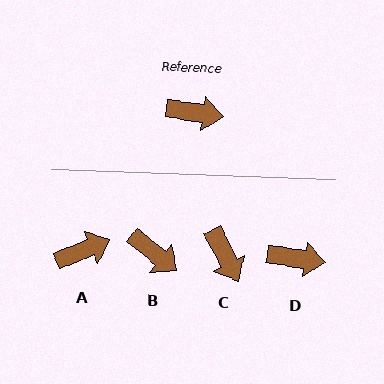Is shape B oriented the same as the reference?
No, it is off by about 30 degrees.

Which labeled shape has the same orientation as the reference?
D.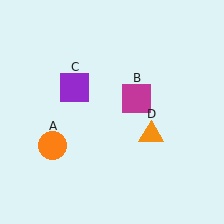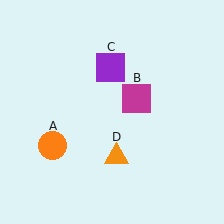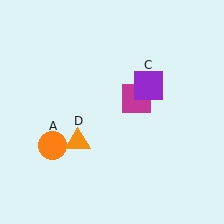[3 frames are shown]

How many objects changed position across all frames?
2 objects changed position: purple square (object C), orange triangle (object D).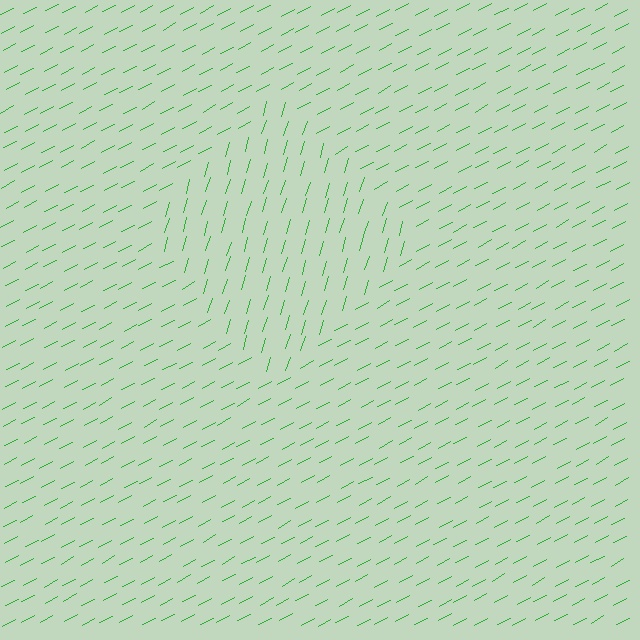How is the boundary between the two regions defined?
The boundary is defined purely by a change in line orientation (approximately 45 degrees difference). All lines are the same color and thickness.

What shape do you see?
I see a diamond.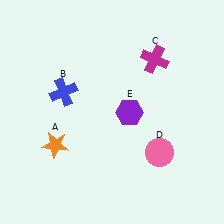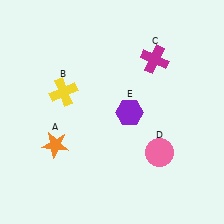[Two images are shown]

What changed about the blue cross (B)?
In Image 1, B is blue. In Image 2, it changed to yellow.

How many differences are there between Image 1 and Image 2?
There is 1 difference between the two images.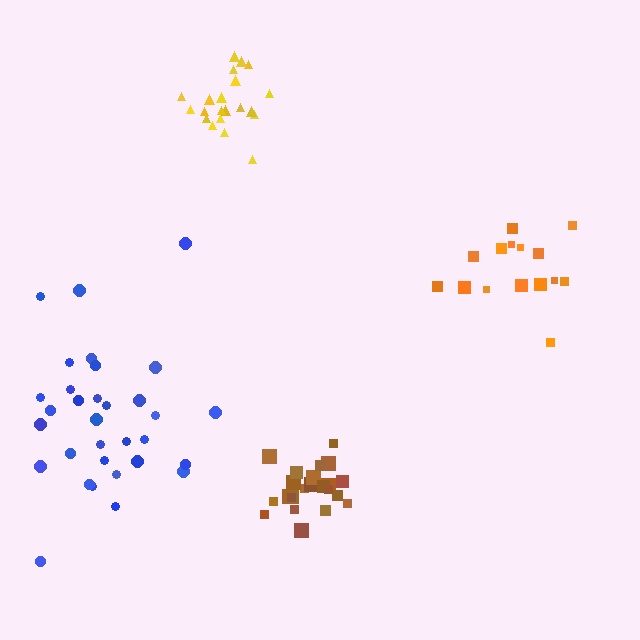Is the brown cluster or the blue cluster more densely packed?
Brown.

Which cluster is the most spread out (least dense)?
Blue.